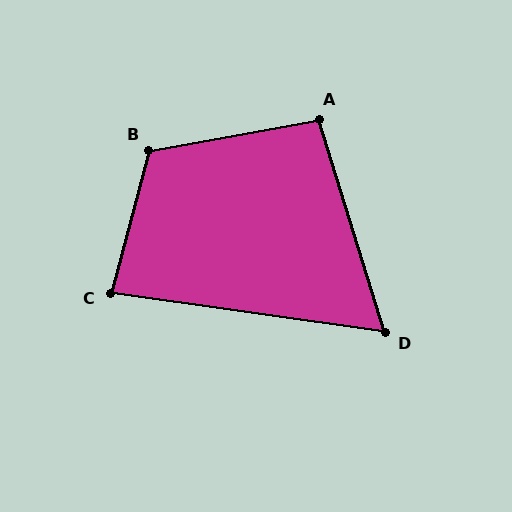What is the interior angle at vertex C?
Approximately 83 degrees (acute).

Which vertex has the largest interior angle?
B, at approximately 115 degrees.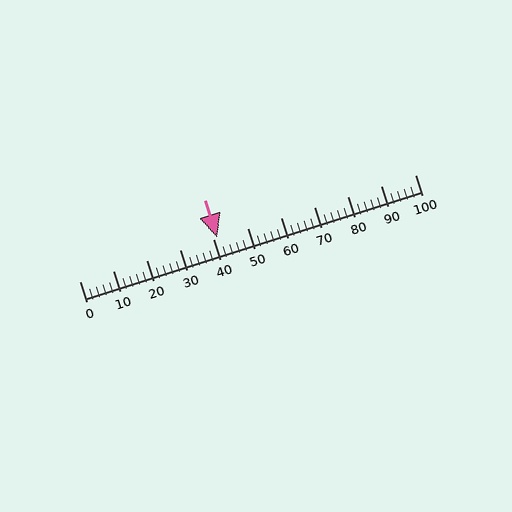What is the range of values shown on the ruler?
The ruler shows values from 0 to 100.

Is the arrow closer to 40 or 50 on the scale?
The arrow is closer to 40.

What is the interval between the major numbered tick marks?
The major tick marks are spaced 10 units apart.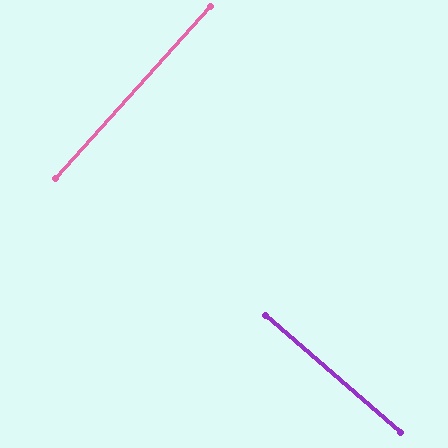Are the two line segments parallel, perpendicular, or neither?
Perpendicular — they meet at approximately 89°.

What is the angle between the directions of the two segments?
Approximately 89 degrees.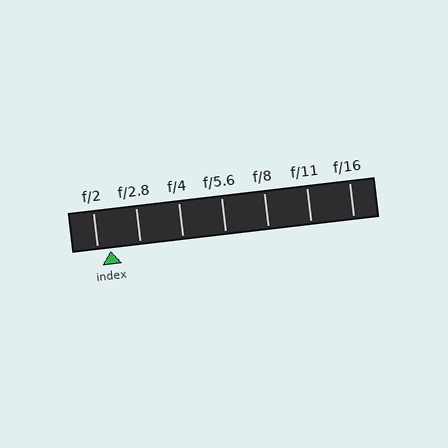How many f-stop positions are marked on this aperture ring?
There are 7 f-stop positions marked.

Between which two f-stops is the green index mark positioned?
The index mark is between f/2 and f/2.8.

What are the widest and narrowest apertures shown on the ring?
The widest aperture shown is f/2 and the narrowest is f/16.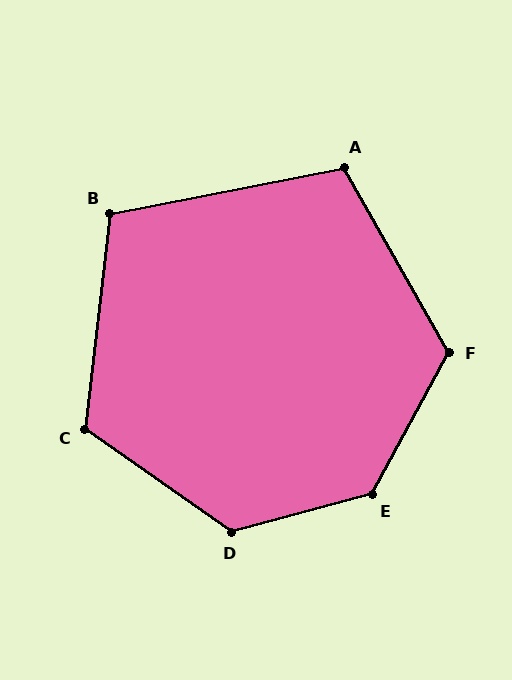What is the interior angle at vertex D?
Approximately 130 degrees (obtuse).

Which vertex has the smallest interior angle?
B, at approximately 108 degrees.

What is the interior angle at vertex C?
Approximately 118 degrees (obtuse).